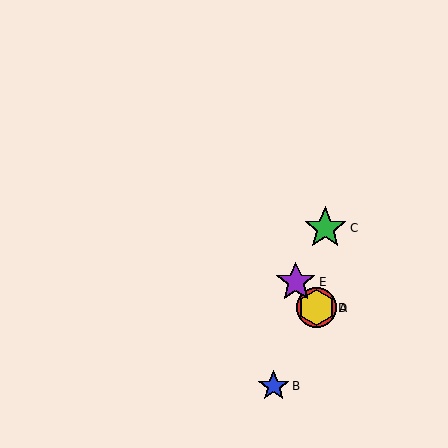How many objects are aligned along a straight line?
3 objects (A, D, E) are aligned along a straight line.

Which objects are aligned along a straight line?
Objects A, D, E are aligned along a straight line.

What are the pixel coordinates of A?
Object A is at (316, 308).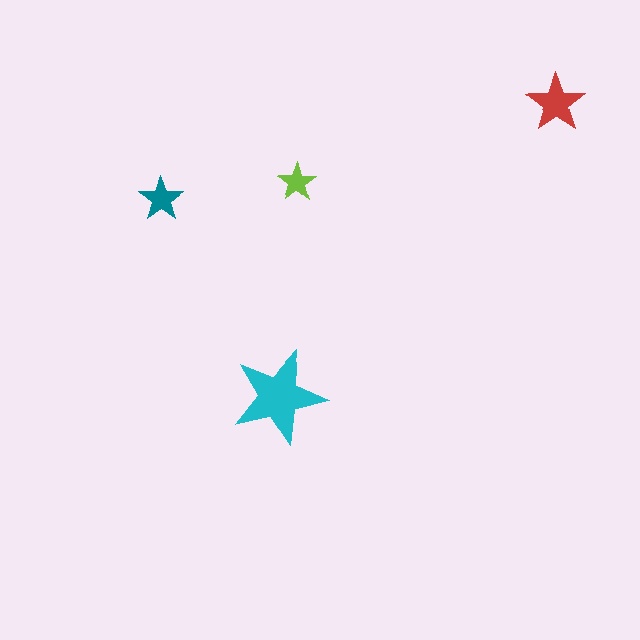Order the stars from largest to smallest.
the cyan one, the red one, the teal one, the lime one.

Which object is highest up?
The red star is topmost.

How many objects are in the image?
There are 4 objects in the image.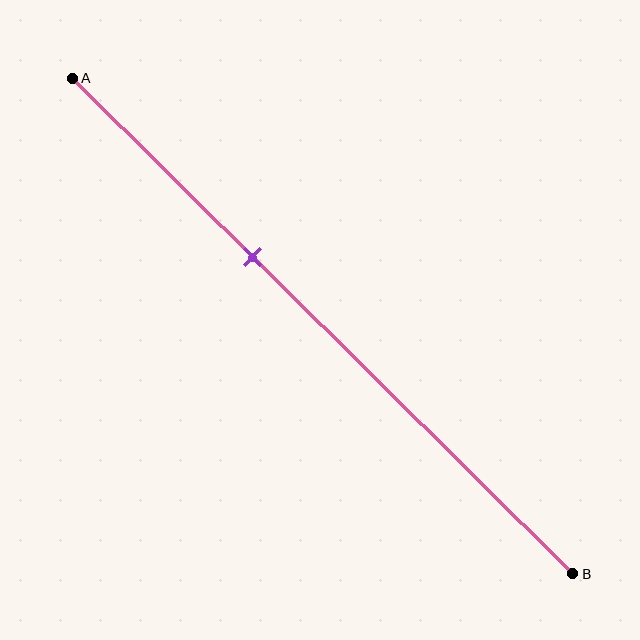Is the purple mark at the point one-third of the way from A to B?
Yes, the mark is approximately at the one-third point.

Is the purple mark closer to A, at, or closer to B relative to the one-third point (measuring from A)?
The purple mark is approximately at the one-third point of segment AB.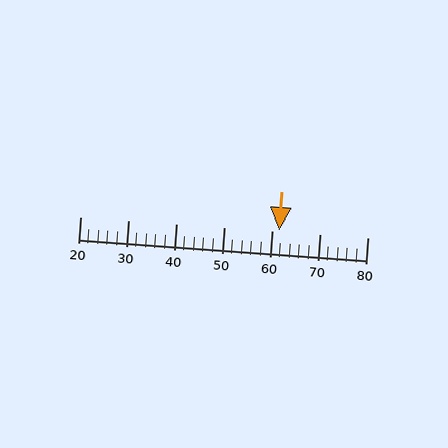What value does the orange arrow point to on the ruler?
The orange arrow points to approximately 62.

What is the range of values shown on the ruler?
The ruler shows values from 20 to 80.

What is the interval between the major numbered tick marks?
The major tick marks are spaced 10 units apart.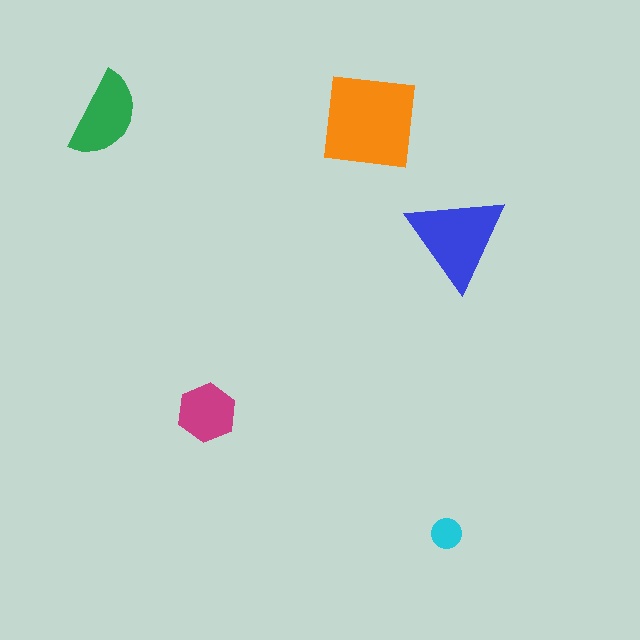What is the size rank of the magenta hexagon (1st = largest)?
4th.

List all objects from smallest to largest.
The cyan circle, the magenta hexagon, the green semicircle, the blue triangle, the orange square.